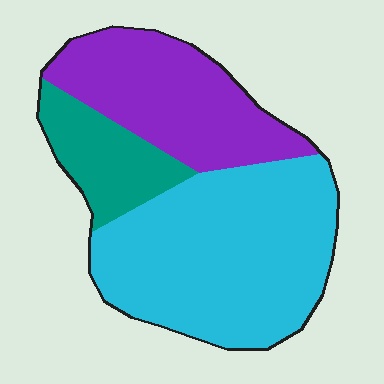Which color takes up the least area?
Teal, at roughly 15%.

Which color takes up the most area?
Cyan, at roughly 55%.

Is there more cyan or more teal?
Cyan.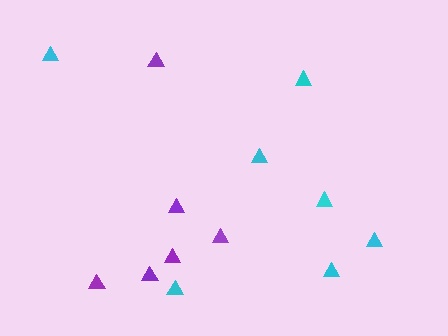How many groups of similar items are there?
There are 2 groups: one group of cyan triangles (7) and one group of purple triangles (6).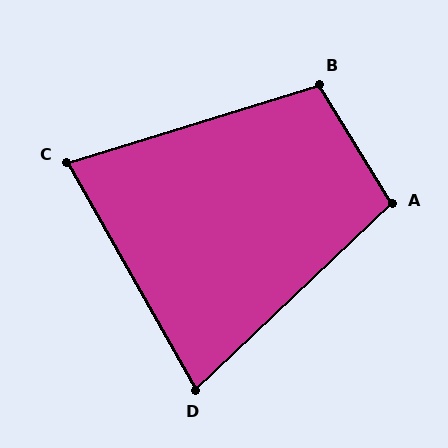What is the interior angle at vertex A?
Approximately 102 degrees (obtuse).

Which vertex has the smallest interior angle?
D, at approximately 76 degrees.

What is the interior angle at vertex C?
Approximately 78 degrees (acute).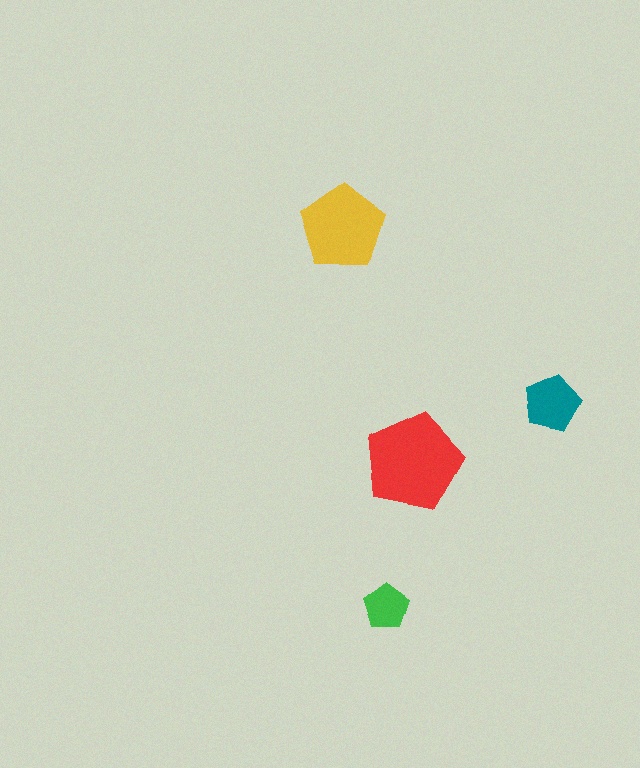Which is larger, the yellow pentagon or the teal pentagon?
The yellow one.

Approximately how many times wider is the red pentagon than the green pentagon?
About 2 times wider.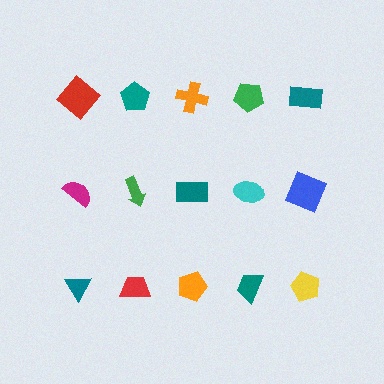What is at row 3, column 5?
A yellow pentagon.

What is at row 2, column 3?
A teal rectangle.